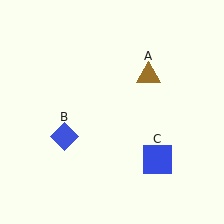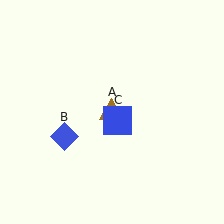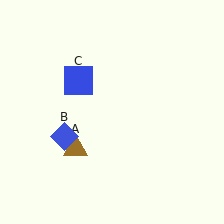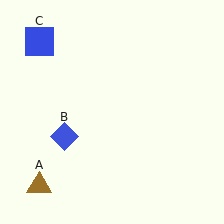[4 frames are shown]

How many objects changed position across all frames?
2 objects changed position: brown triangle (object A), blue square (object C).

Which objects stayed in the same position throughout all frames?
Blue diamond (object B) remained stationary.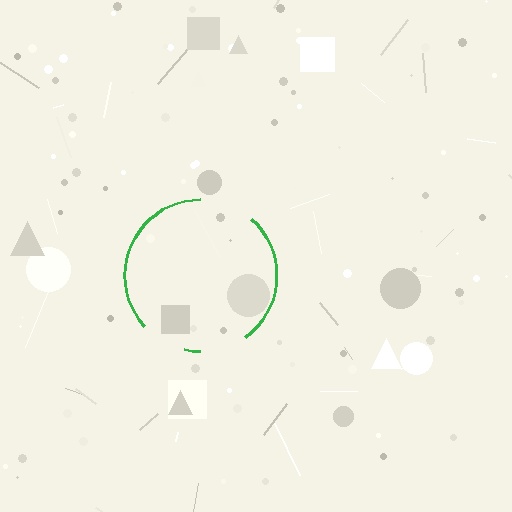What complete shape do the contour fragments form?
The contour fragments form a circle.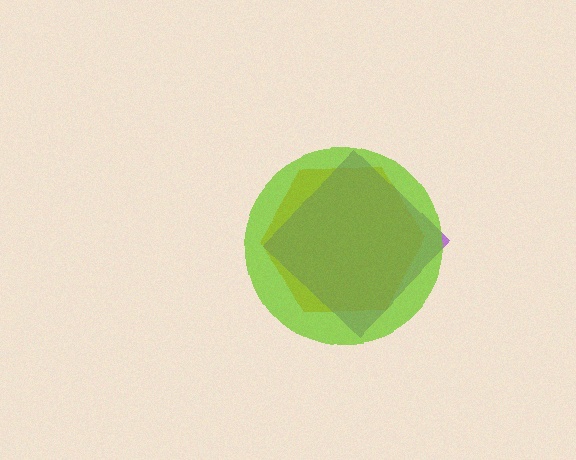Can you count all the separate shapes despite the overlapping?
Yes, there are 3 separate shapes.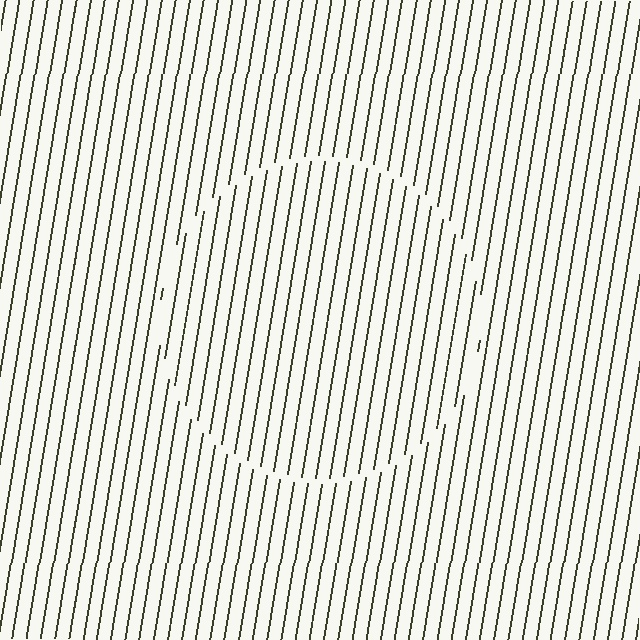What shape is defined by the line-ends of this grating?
An illusory circle. The interior of the shape contains the same grating, shifted by half a period — the contour is defined by the phase discontinuity where line-ends from the inner and outer gratings abut.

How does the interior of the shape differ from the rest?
The interior of the shape contains the same grating, shifted by half a period — the contour is defined by the phase discontinuity where line-ends from the inner and outer gratings abut.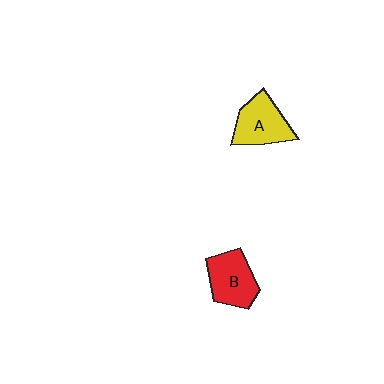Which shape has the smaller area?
Shape A (yellow).